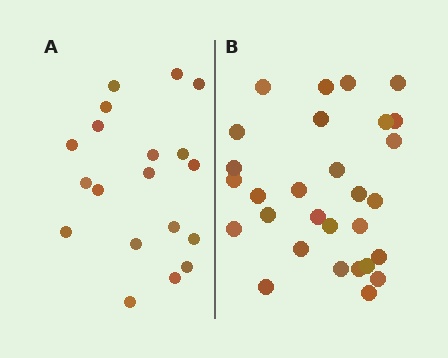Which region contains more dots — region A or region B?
Region B (the right region) has more dots.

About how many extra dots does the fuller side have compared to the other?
Region B has roughly 10 or so more dots than region A.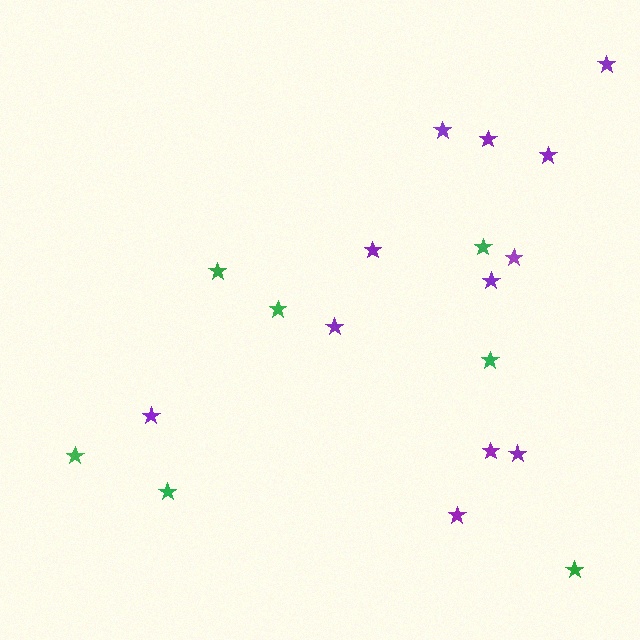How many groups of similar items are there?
There are 2 groups: one group of purple stars (12) and one group of green stars (7).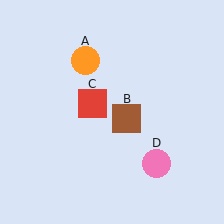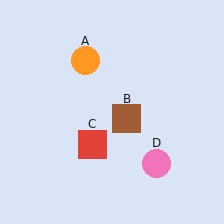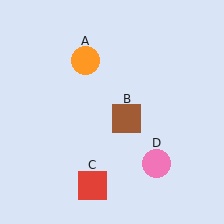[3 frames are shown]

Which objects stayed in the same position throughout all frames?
Orange circle (object A) and brown square (object B) and pink circle (object D) remained stationary.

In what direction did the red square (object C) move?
The red square (object C) moved down.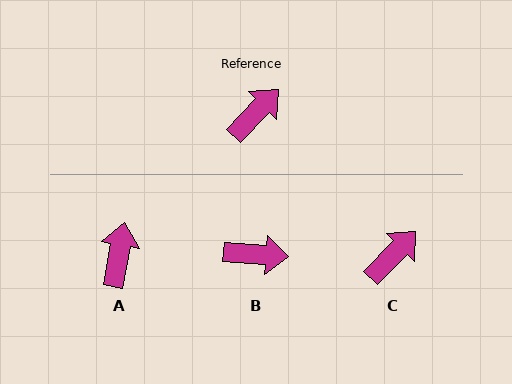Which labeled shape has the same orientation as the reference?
C.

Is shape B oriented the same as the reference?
No, it is off by about 50 degrees.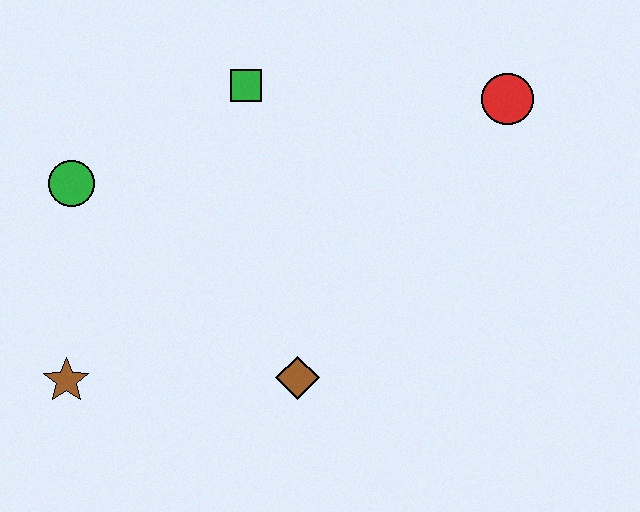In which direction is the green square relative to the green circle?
The green square is to the right of the green circle.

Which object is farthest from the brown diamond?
The red circle is farthest from the brown diamond.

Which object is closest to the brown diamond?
The brown star is closest to the brown diamond.